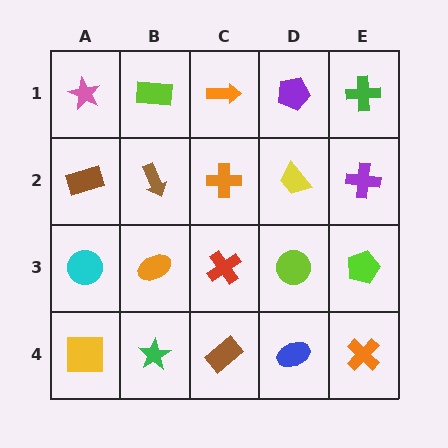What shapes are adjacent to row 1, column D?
A yellow trapezoid (row 2, column D), an orange arrow (row 1, column C), a green cross (row 1, column E).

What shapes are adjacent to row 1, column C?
An orange cross (row 2, column C), a lime rectangle (row 1, column B), a purple pentagon (row 1, column D).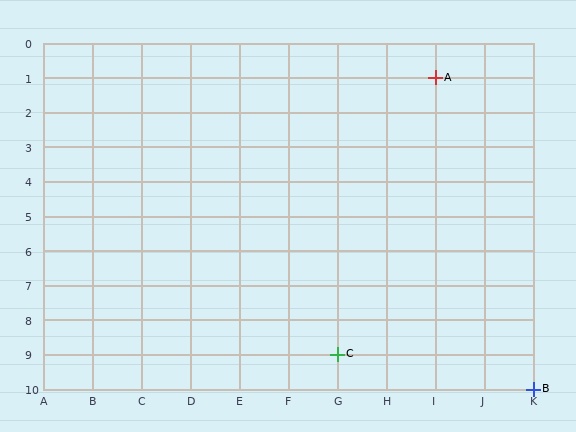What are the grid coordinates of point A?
Point A is at grid coordinates (I, 1).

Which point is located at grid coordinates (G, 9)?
Point C is at (G, 9).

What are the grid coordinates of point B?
Point B is at grid coordinates (K, 10).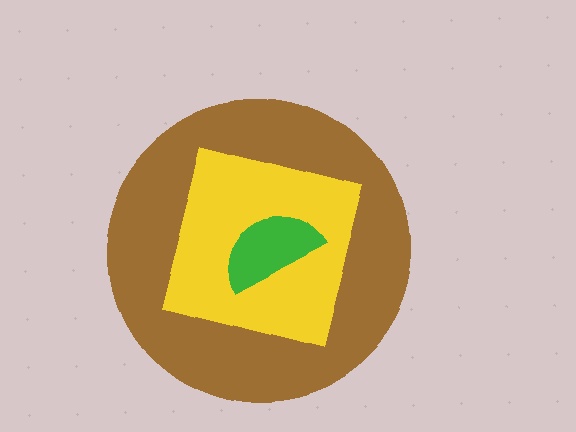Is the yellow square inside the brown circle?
Yes.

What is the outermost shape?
The brown circle.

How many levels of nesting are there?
3.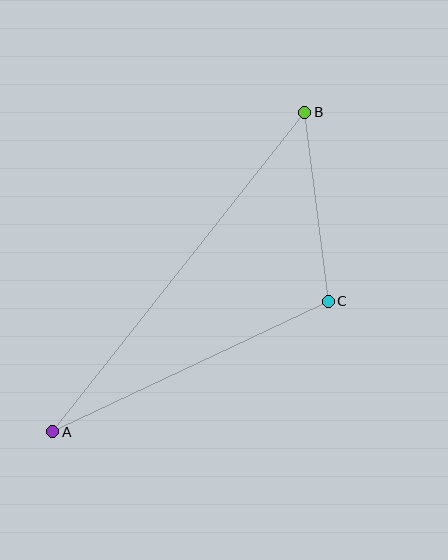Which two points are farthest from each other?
Points A and B are farthest from each other.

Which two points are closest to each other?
Points B and C are closest to each other.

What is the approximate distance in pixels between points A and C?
The distance between A and C is approximately 305 pixels.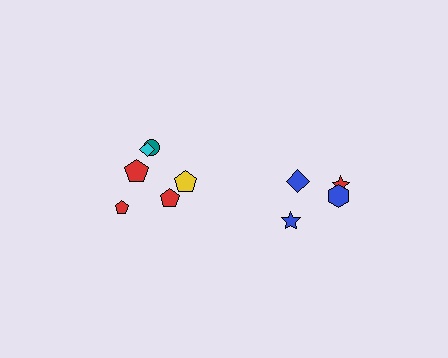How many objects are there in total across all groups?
There are 10 objects.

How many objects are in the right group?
There are 4 objects.